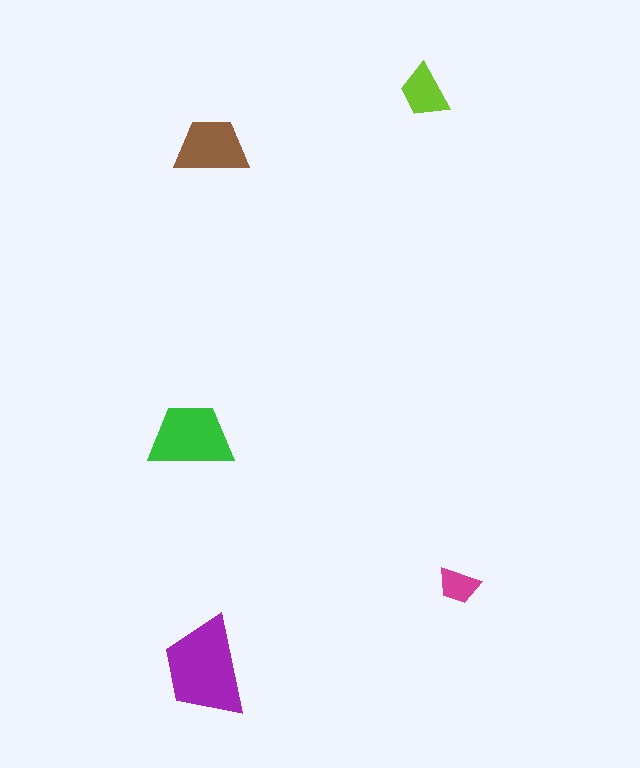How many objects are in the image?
There are 5 objects in the image.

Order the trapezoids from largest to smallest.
the purple one, the green one, the brown one, the lime one, the magenta one.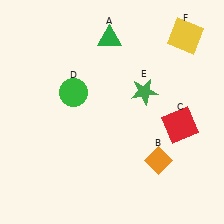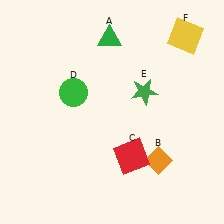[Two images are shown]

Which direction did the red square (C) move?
The red square (C) moved left.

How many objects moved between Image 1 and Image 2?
1 object moved between the two images.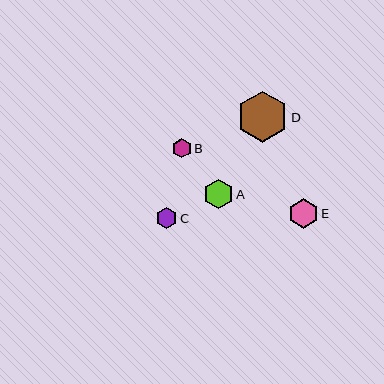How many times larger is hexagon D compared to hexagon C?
Hexagon D is approximately 2.4 times the size of hexagon C.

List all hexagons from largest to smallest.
From largest to smallest: D, E, A, C, B.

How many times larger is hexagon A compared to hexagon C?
Hexagon A is approximately 1.4 times the size of hexagon C.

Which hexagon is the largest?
Hexagon D is the largest with a size of approximately 51 pixels.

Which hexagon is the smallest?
Hexagon B is the smallest with a size of approximately 19 pixels.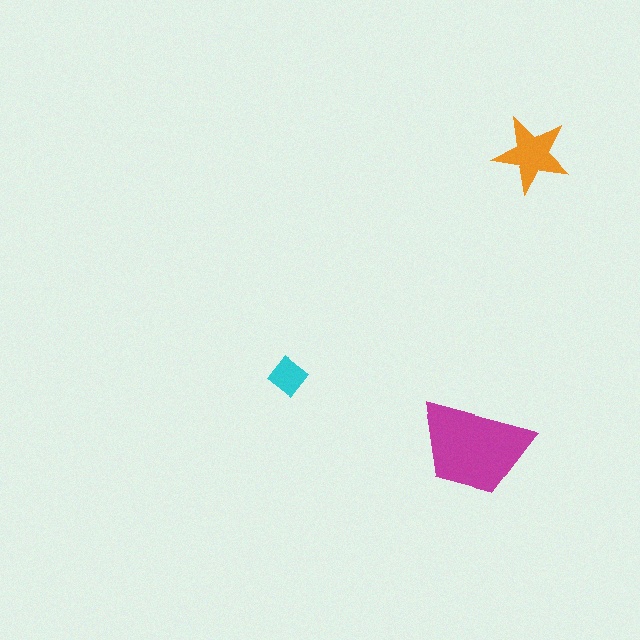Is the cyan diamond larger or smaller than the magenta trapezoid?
Smaller.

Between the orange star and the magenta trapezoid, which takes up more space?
The magenta trapezoid.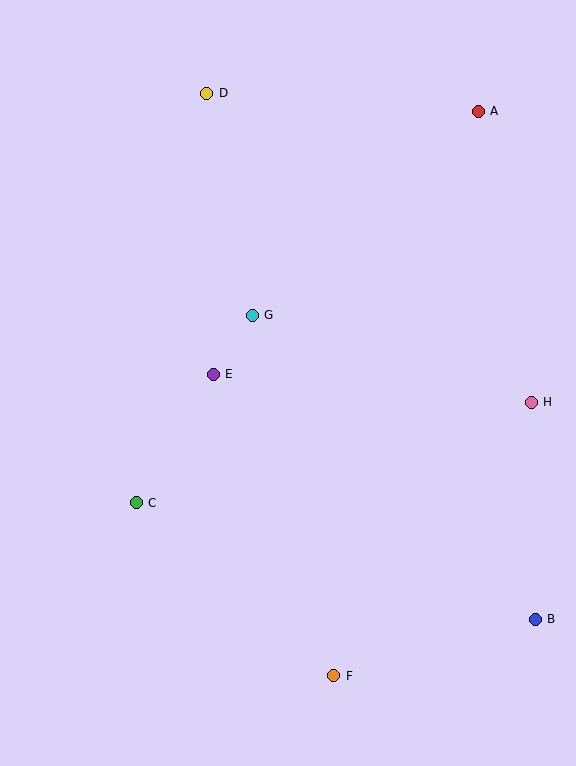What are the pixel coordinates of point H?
Point H is at (531, 402).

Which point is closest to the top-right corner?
Point A is closest to the top-right corner.